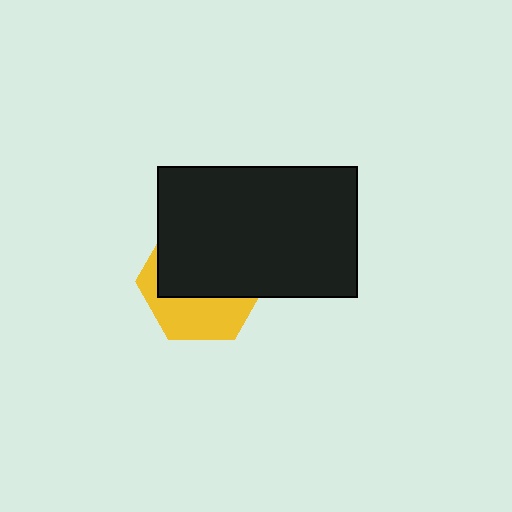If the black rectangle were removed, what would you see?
You would see the complete yellow hexagon.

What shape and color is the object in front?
The object in front is a black rectangle.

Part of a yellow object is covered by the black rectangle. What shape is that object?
It is a hexagon.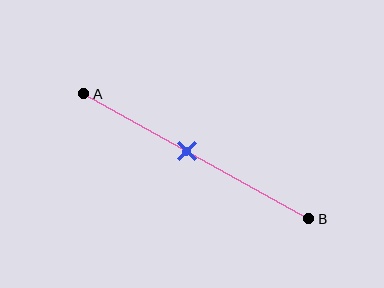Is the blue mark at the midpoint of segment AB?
No, the mark is at about 45% from A, not at the 50% midpoint.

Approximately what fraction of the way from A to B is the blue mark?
The blue mark is approximately 45% of the way from A to B.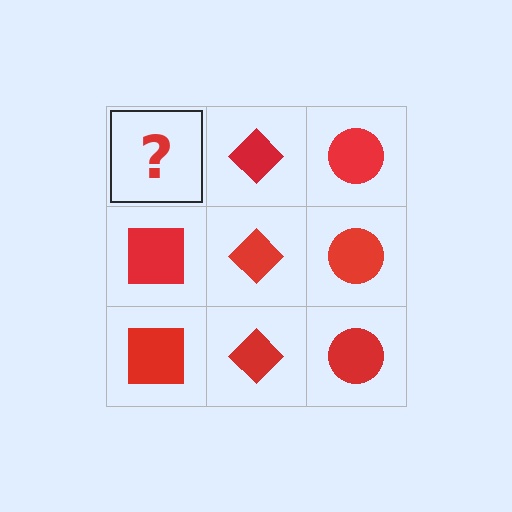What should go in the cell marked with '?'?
The missing cell should contain a red square.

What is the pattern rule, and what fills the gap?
The rule is that each column has a consistent shape. The gap should be filled with a red square.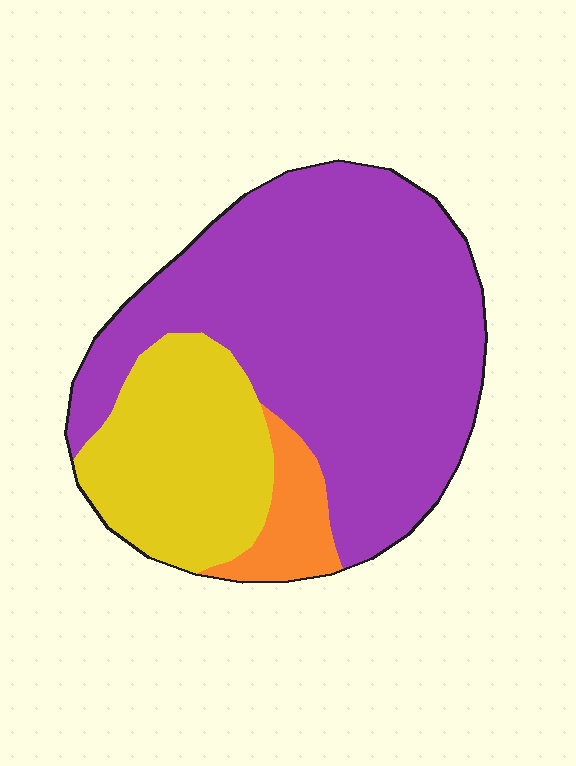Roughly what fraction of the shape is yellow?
Yellow takes up between a quarter and a half of the shape.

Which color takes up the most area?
Purple, at roughly 65%.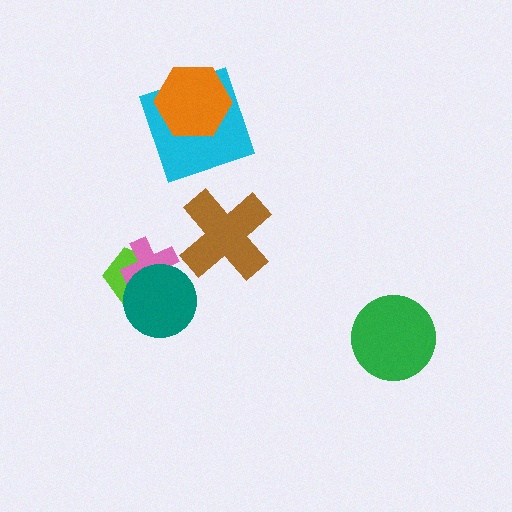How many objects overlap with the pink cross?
2 objects overlap with the pink cross.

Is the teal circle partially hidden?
No, no other shape covers it.